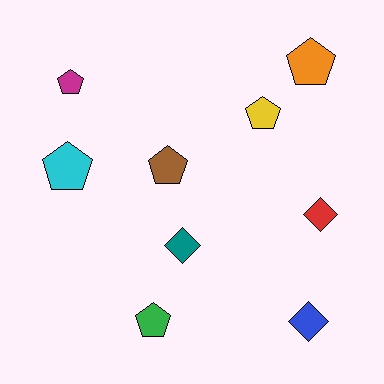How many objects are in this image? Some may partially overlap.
There are 9 objects.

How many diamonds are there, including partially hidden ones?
There are 3 diamonds.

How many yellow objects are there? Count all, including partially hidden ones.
There is 1 yellow object.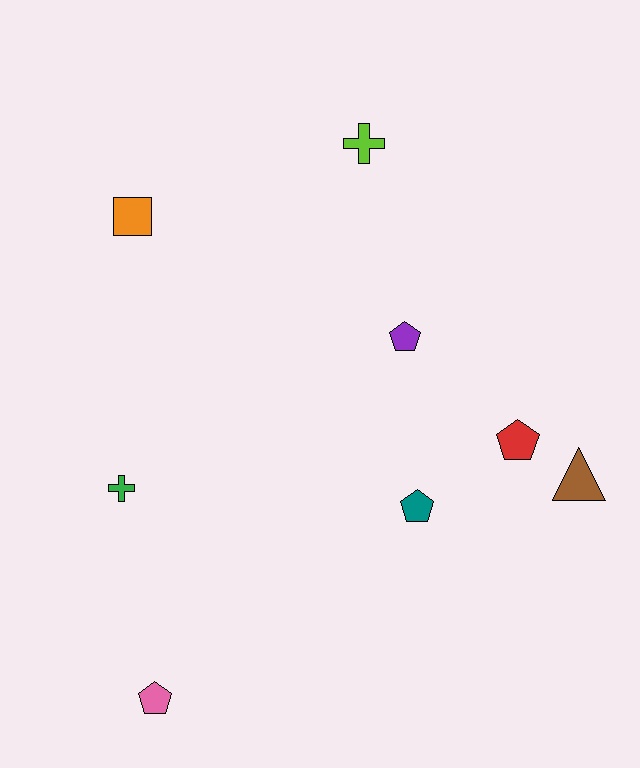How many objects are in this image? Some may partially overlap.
There are 8 objects.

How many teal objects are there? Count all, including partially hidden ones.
There is 1 teal object.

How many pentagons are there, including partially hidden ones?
There are 4 pentagons.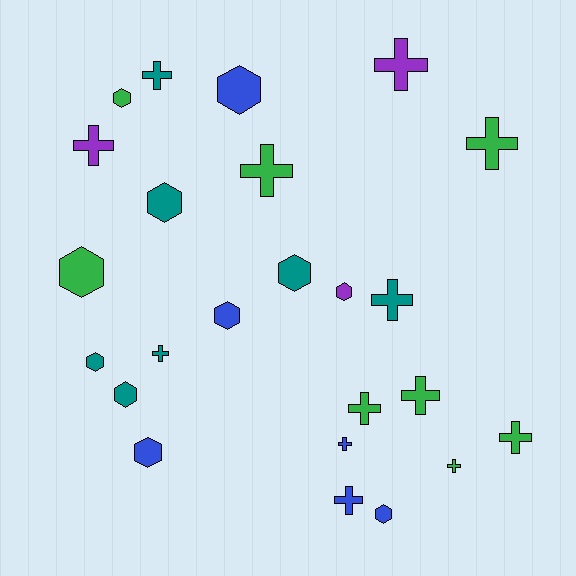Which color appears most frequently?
Green, with 8 objects.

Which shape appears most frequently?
Cross, with 13 objects.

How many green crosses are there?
There are 6 green crosses.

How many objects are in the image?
There are 24 objects.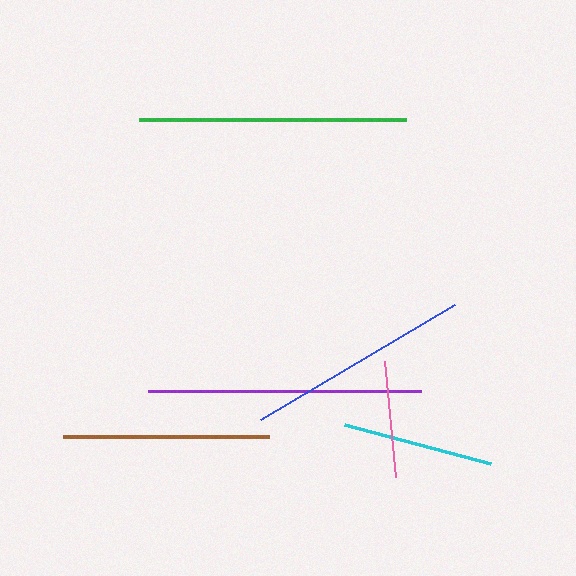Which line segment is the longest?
The purple line is the longest at approximately 273 pixels.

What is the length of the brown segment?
The brown segment is approximately 206 pixels long.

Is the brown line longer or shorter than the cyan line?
The brown line is longer than the cyan line.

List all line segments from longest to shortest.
From longest to shortest: purple, green, blue, brown, cyan, pink.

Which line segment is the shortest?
The pink line is the shortest at approximately 117 pixels.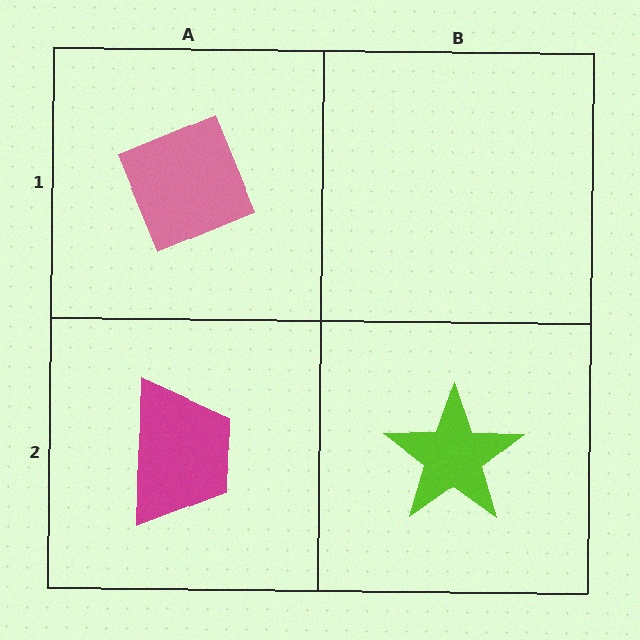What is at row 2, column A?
A magenta trapezoid.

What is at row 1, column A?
A pink diamond.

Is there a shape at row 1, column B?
No, that cell is empty.